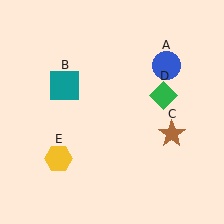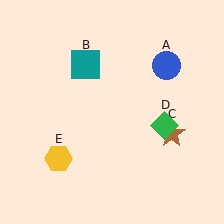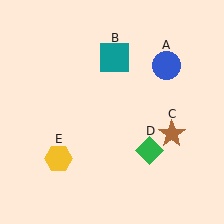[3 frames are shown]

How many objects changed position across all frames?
2 objects changed position: teal square (object B), green diamond (object D).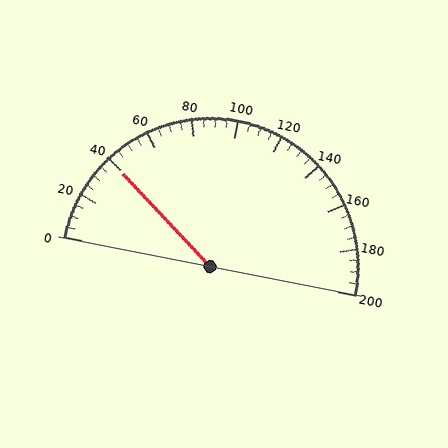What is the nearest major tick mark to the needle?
The nearest major tick mark is 40.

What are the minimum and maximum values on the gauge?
The gauge ranges from 0 to 200.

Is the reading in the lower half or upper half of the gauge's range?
The reading is in the lower half of the range (0 to 200).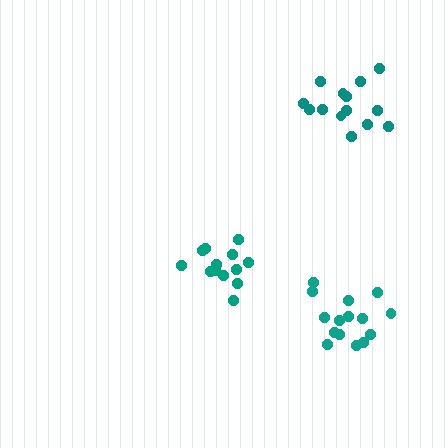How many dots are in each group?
Group 1: 13 dots, Group 2: 14 dots, Group 3: 15 dots (42 total).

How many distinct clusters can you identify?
There are 3 distinct clusters.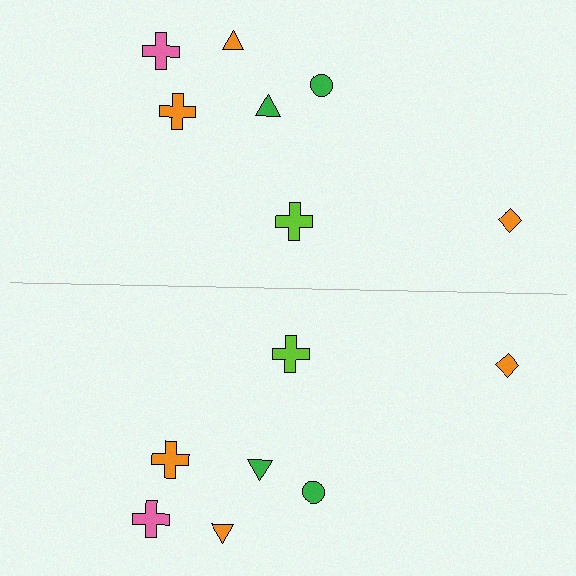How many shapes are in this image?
There are 14 shapes in this image.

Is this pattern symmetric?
Yes, this pattern has bilateral (reflection) symmetry.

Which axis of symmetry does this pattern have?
The pattern has a horizontal axis of symmetry running through the center of the image.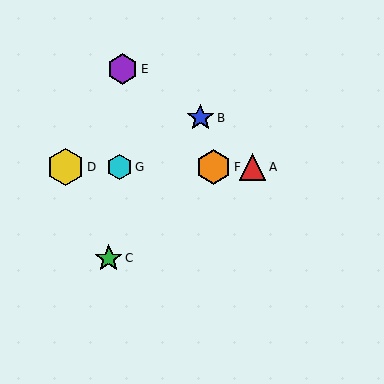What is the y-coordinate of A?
Object A is at y≈167.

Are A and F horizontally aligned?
Yes, both are at y≈167.